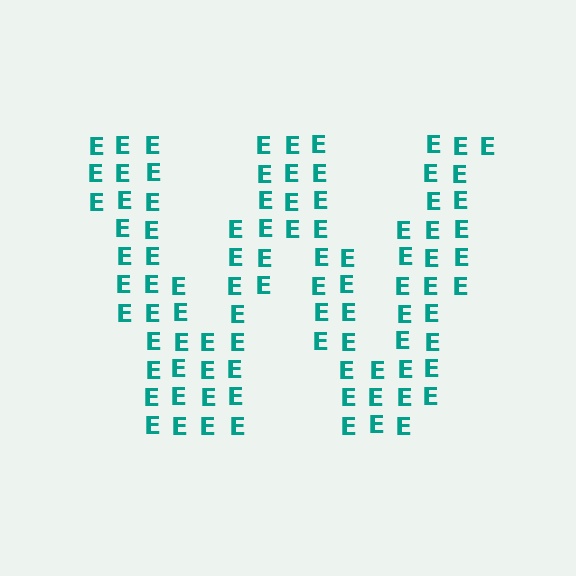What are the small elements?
The small elements are letter E's.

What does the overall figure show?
The overall figure shows the letter W.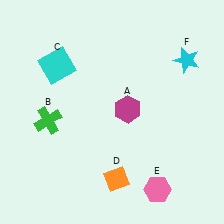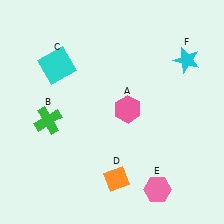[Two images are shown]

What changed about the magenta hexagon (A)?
In Image 1, A is magenta. In Image 2, it changed to pink.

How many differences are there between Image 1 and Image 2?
There is 1 difference between the two images.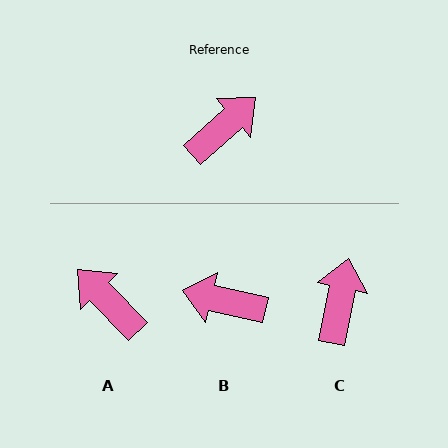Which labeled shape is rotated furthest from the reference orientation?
B, about 125 degrees away.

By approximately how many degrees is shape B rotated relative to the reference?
Approximately 125 degrees counter-clockwise.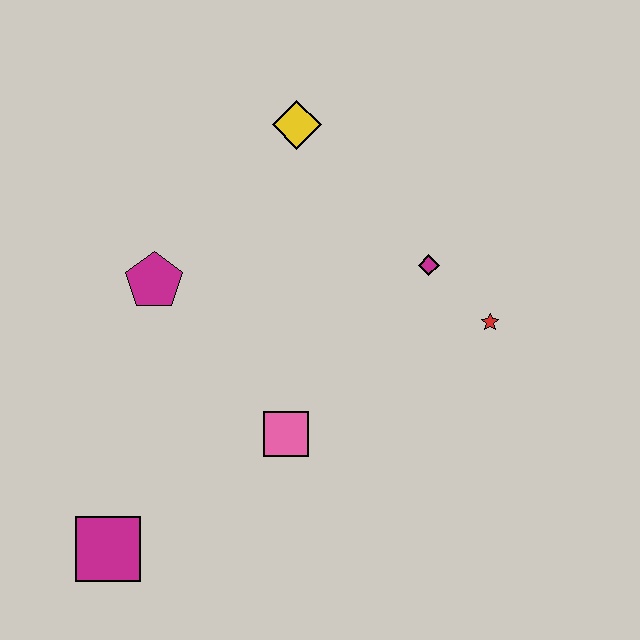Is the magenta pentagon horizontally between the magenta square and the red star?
Yes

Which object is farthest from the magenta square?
The yellow diamond is farthest from the magenta square.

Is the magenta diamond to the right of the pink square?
Yes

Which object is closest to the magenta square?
The pink square is closest to the magenta square.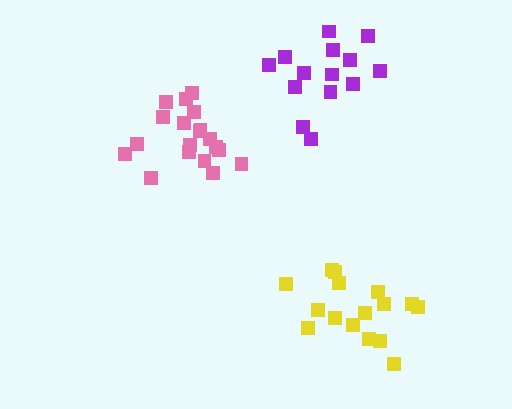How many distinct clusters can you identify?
There are 3 distinct clusters.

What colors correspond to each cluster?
The clusters are colored: pink, yellow, purple.